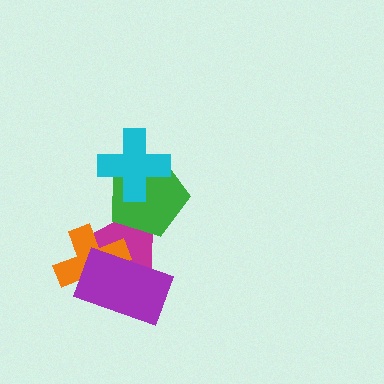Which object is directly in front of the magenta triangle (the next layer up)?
The green pentagon is directly in front of the magenta triangle.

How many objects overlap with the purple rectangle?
2 objects overlap with the purple rectangle.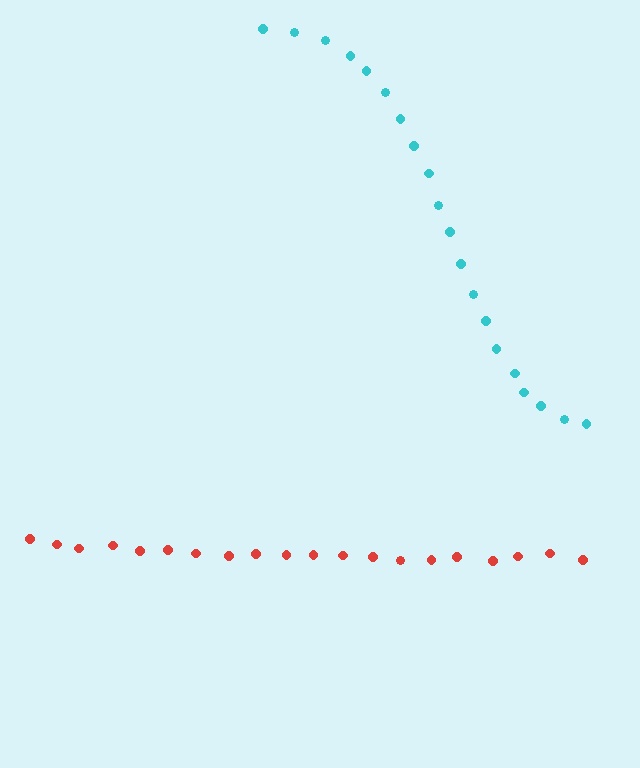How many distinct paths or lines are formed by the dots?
There are 2 distinct paths.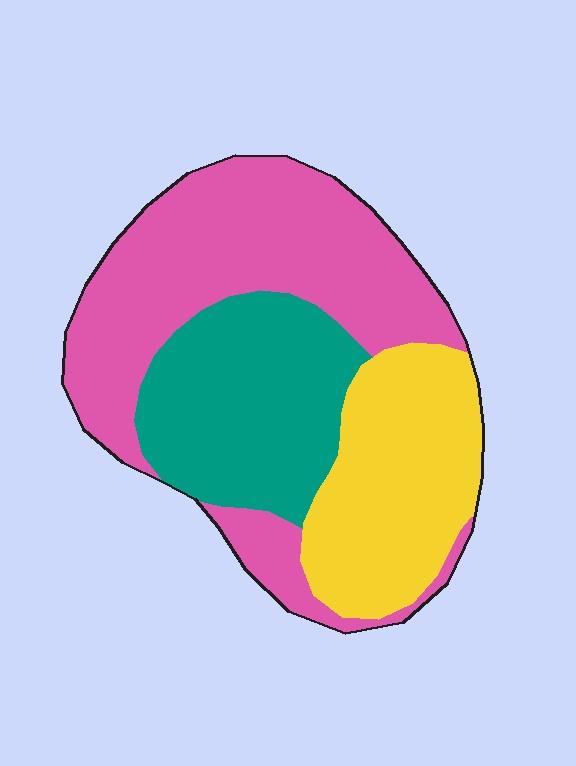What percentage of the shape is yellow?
Yellow takes up between a quarter and a half of the shape.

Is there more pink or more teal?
Pink.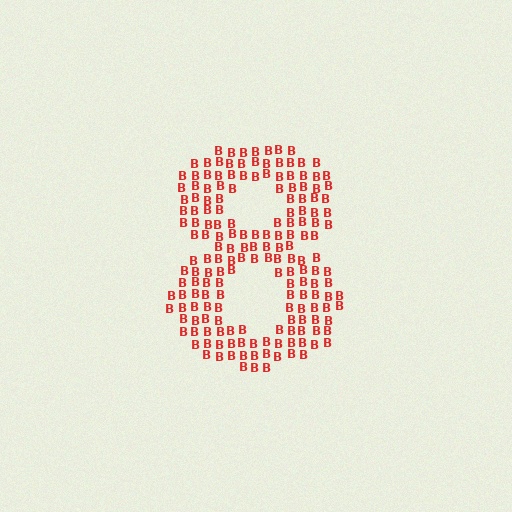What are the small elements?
The small elements are letter B's.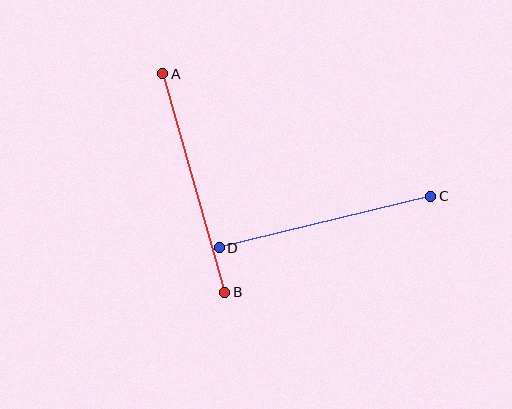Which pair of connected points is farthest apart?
Points A and B are farthest apart.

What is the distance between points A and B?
The distance is approximately 227 pixels.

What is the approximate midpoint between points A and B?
The midpoint is at approximately (194, 183) pixels.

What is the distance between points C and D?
The distance is approximately 218 pixels.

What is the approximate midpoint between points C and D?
The midpoint is at approximately (325, 222) pixels.